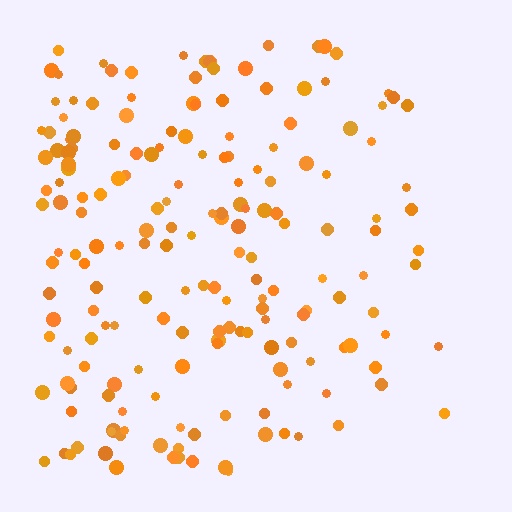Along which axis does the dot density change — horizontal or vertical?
Horizontal.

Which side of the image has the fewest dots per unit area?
The right.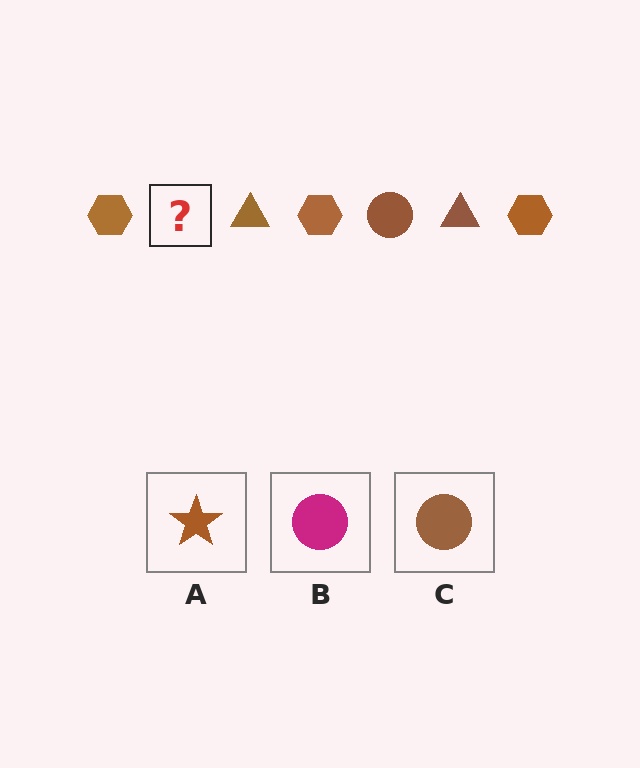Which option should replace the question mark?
Option C.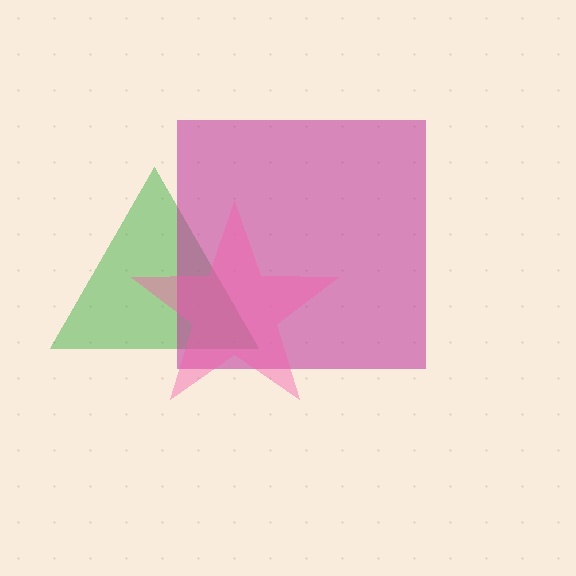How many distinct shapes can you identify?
There are 3 distinct shapes: a green triangle, a magenta square, a pink star.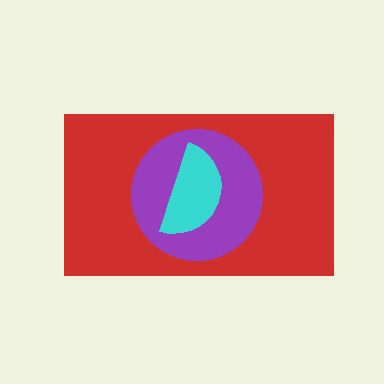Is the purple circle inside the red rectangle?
Yes.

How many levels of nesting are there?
3.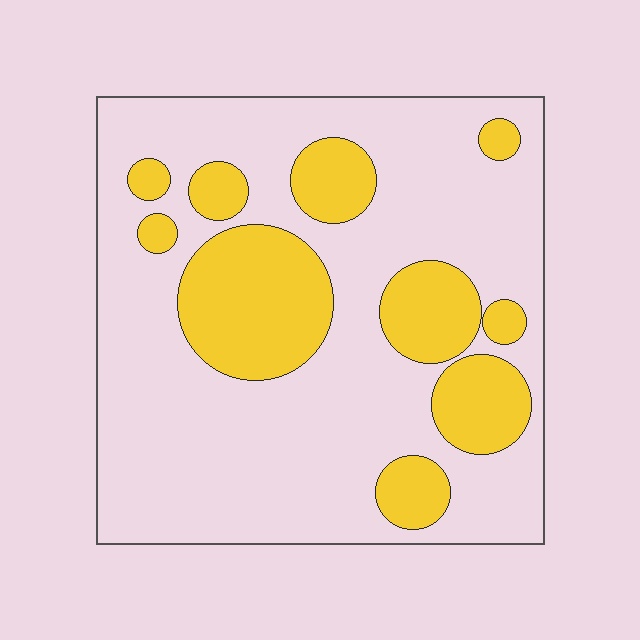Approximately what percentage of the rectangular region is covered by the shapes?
Approximately 25%.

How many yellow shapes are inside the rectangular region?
10.